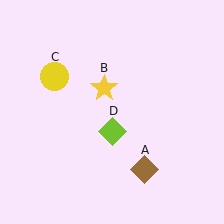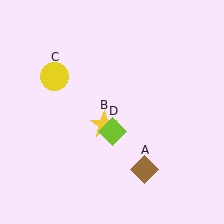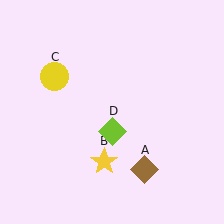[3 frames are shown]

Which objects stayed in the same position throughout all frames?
Brown diamond (object A) and yellow circle (object C) and lime diamond (object D) remained stationary.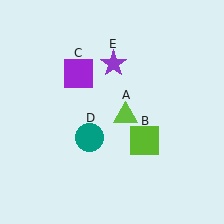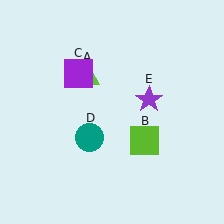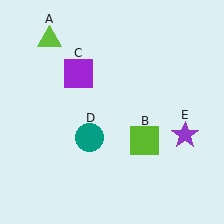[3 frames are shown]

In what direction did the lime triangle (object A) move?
The lime triangle (object A) moved up and to the left.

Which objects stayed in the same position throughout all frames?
Lime square (object B) and purple square (object C) and teal circle (object D) remained stationary.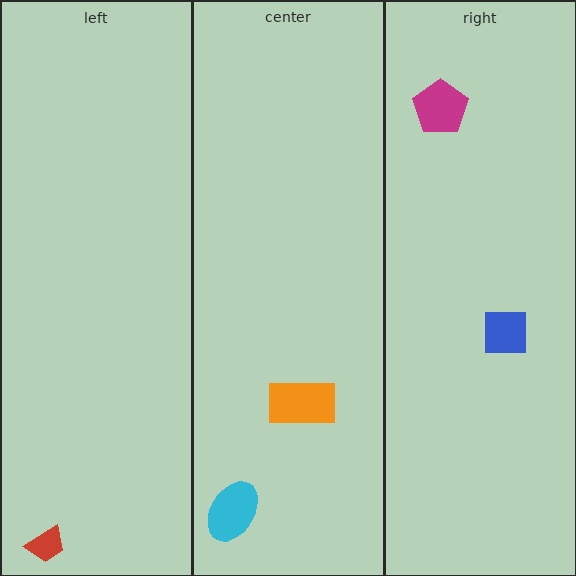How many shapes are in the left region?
1.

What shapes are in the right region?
The blue square, the magenta pentagon.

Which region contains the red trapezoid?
The left region.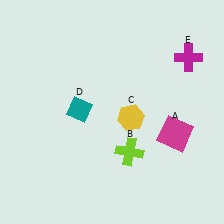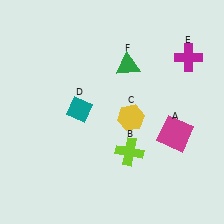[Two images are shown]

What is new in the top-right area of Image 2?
A green triangle (F) was added in the top-right area of Image 2.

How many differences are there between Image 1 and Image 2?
There is 1 difference between the two images.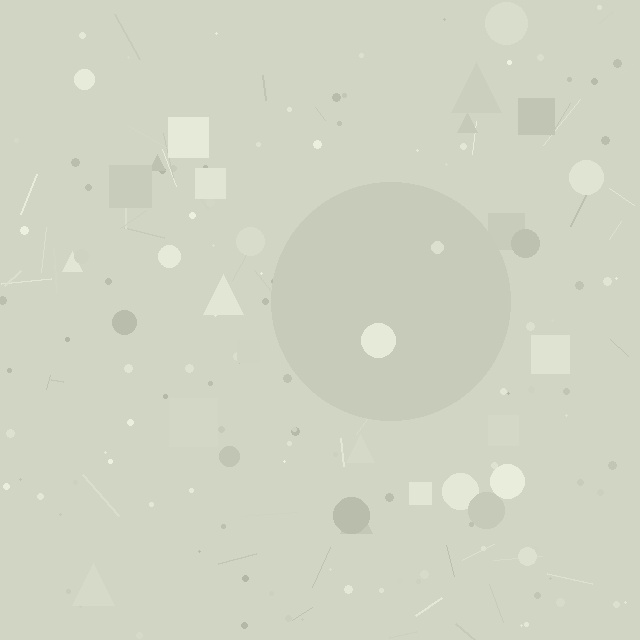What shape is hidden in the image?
A circle is hidden in the image.